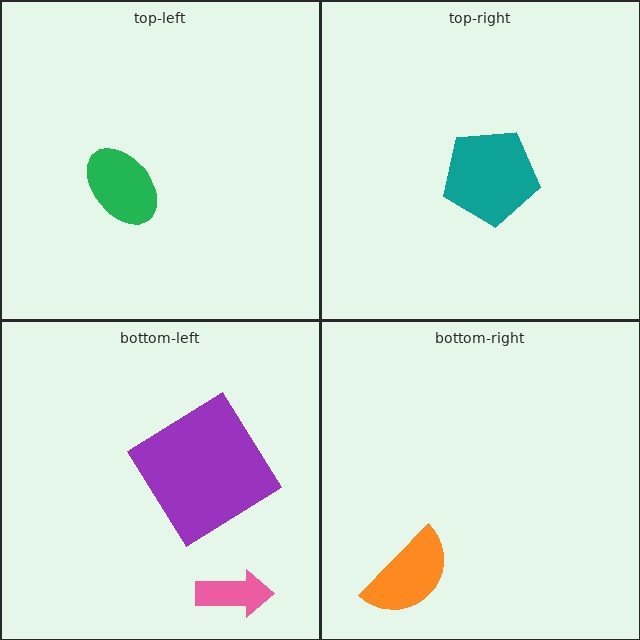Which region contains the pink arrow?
The bottom-left region.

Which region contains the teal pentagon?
The top-right region.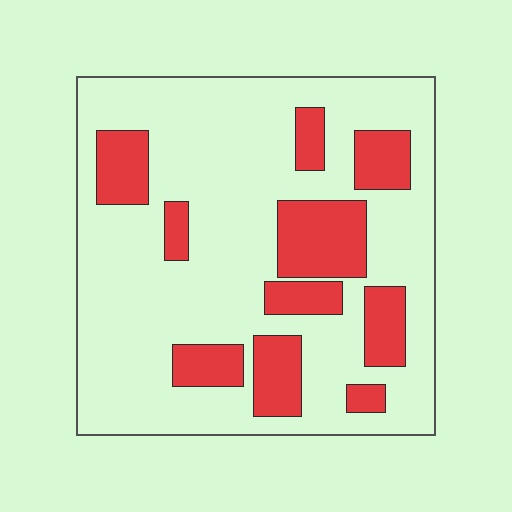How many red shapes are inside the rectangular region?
10.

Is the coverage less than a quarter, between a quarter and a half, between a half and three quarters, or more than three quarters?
Less than a quarter.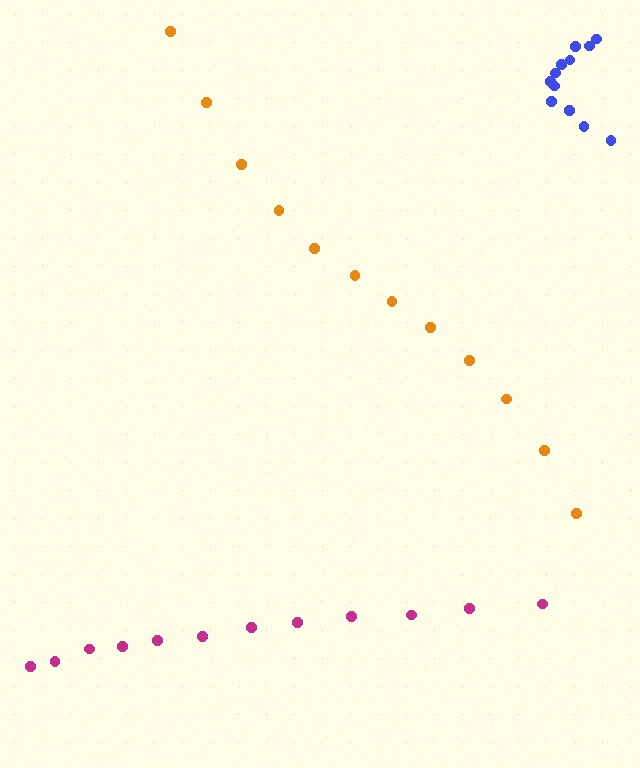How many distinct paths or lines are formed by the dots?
There are 3 distinct paths.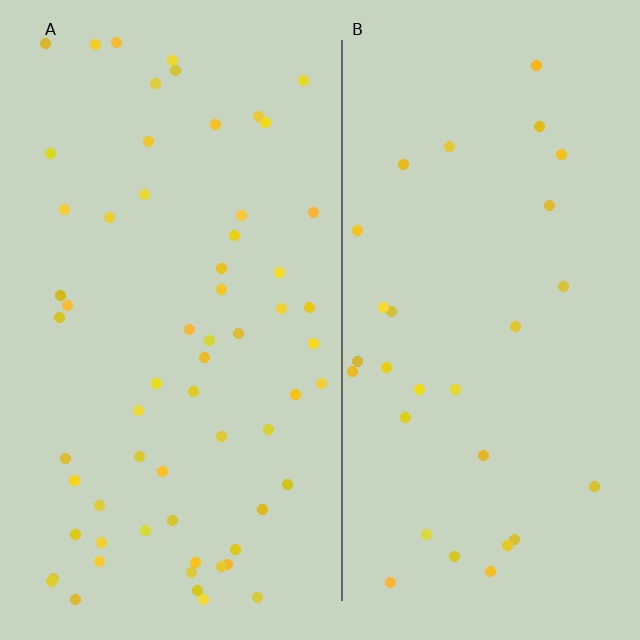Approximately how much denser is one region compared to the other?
Approximately 2.1× — region A over region B.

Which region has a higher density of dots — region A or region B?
A (the left).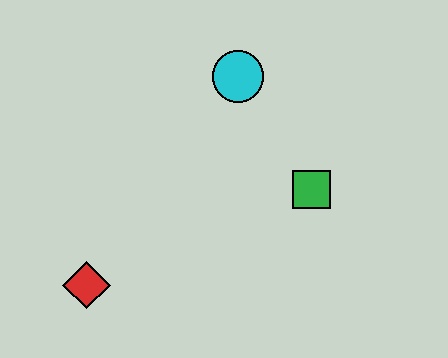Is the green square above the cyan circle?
No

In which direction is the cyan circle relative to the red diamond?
The cyan circle is above the red diamond.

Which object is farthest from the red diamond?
The cyan circle is farthest from the red diamond.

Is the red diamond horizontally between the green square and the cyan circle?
No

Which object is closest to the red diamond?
The green square is closest to the red diamond.